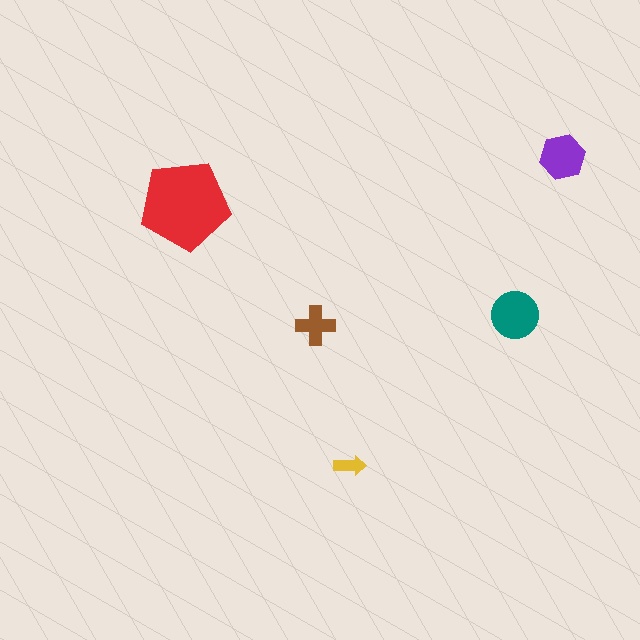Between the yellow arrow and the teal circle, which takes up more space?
The teal circle.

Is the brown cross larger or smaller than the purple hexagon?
Smaller.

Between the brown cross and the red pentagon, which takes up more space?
The red pentagon.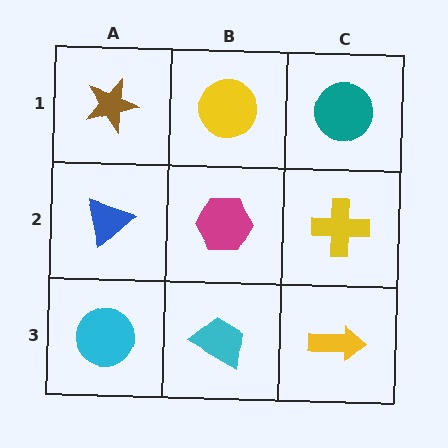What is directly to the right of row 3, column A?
A cyan trapezoid.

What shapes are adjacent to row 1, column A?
A blue triangle (row 2, column A), a yellow circle (row 1, column B).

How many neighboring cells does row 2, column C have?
3.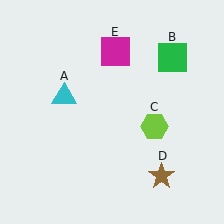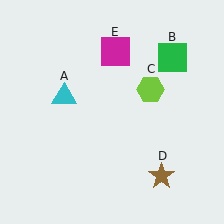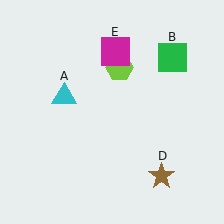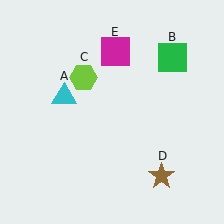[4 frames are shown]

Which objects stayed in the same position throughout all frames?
Cyan triangle (object A) and green square (object B) and brown star (object D) and magenta square (object E) remained stationary.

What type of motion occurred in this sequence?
The lime hexagon (object C) rotated counterclockwise around the center of the scene.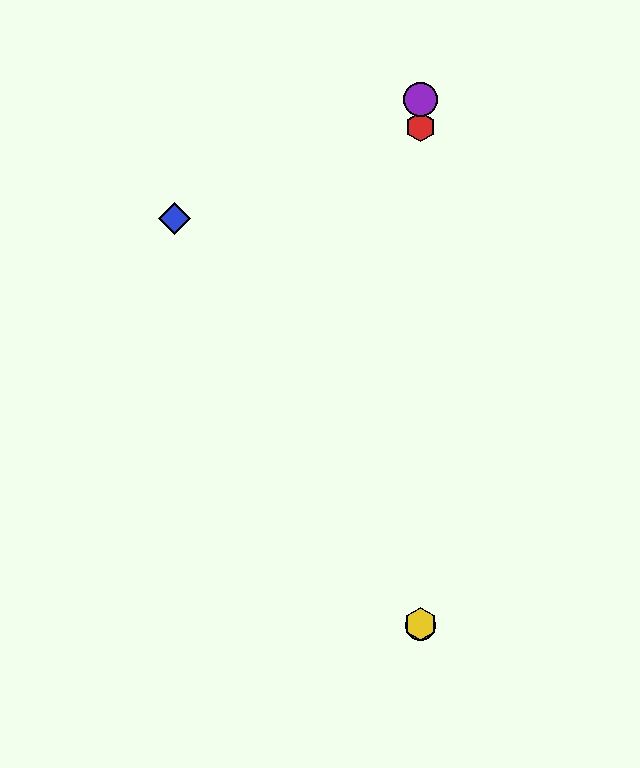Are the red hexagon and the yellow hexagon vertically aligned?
Yes, both are at x≈421.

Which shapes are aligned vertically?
The red hexagon, the green circle, the yellow hexagon, the purple circle are aligned vertically.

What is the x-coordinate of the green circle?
The green circle is at x≈421.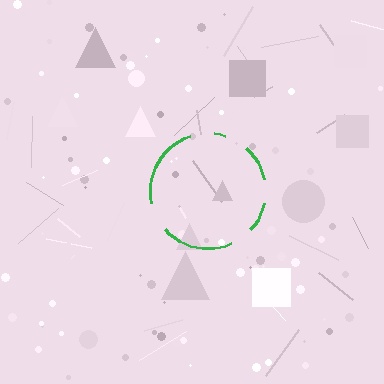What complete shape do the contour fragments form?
The contour fragments form a circle.